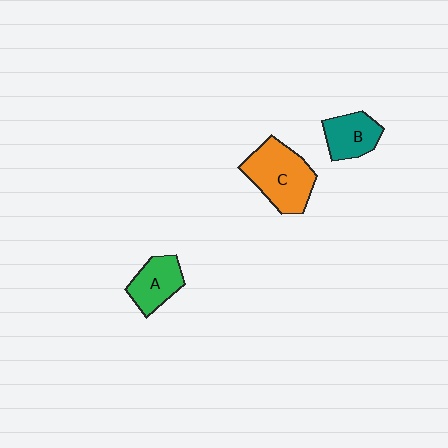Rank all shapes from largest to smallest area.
From largest to smallest: C (orange), A (green), B (teal).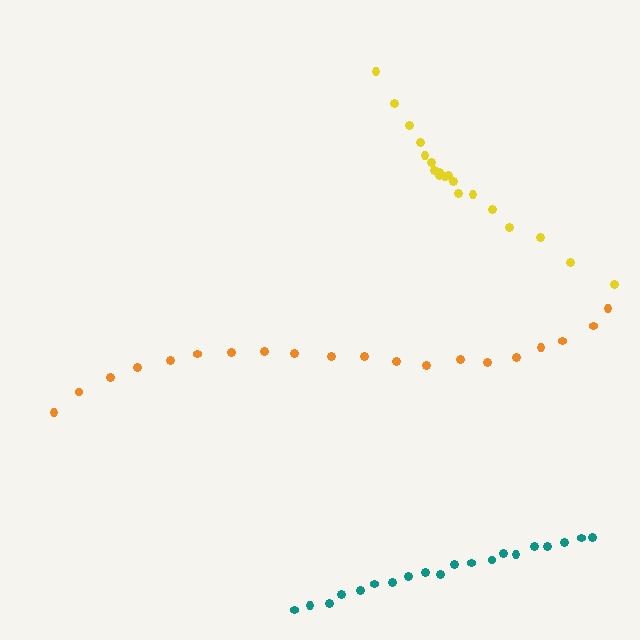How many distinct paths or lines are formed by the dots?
There are 3 distinct paths.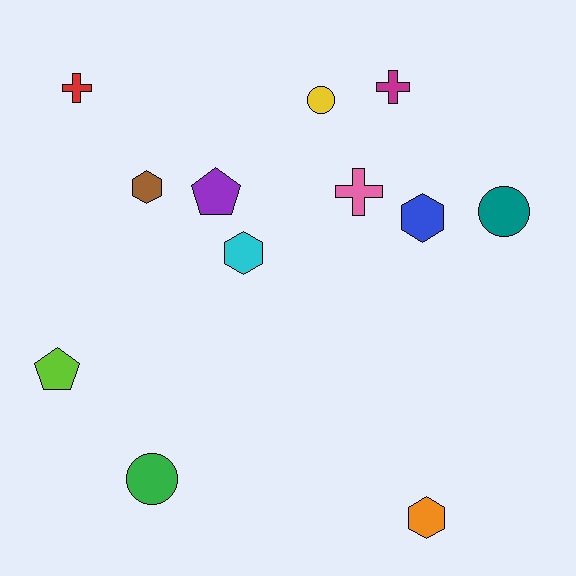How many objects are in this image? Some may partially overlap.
There are 12 objects.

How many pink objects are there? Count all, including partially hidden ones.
There is 1 pink object.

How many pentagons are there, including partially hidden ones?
There are 2 pentagons.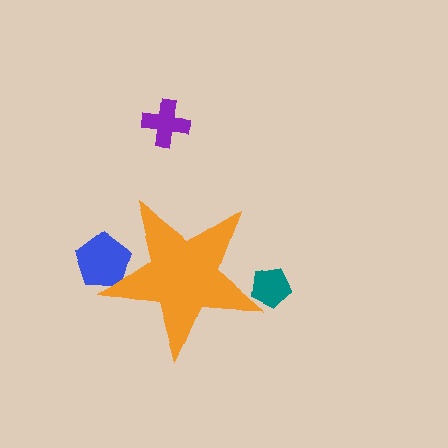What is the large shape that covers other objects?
An orange star.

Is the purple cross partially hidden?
No, the purple cross is fully visible.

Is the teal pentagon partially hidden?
Yes, the teal pentagon is partially hidden behind the orange star.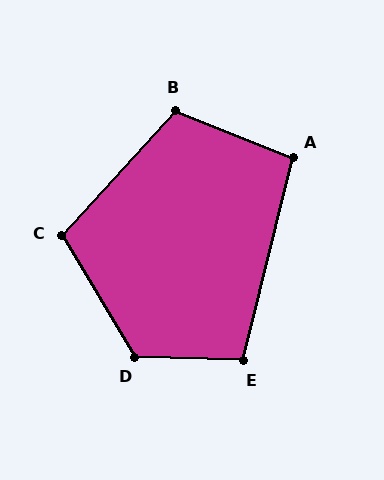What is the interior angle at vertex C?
Approximately 107 degrees (obtuse).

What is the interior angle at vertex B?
Approximately 111 degrees (obtuse).